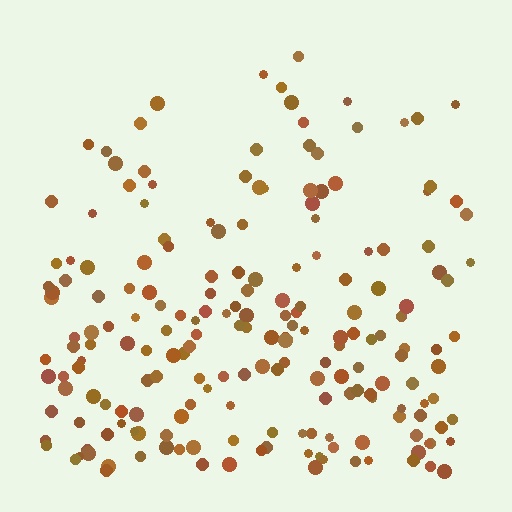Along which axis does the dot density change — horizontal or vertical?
Vertical.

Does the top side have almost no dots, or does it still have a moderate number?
Still a moderate number, just noticeably fewer than the bottom.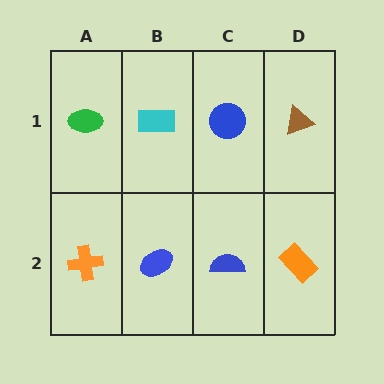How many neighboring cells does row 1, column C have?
3.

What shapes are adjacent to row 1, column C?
A blue semicircle (row 2, column C), a cyan rectangle (row 1, column B), a brown triangle (row 1, column D).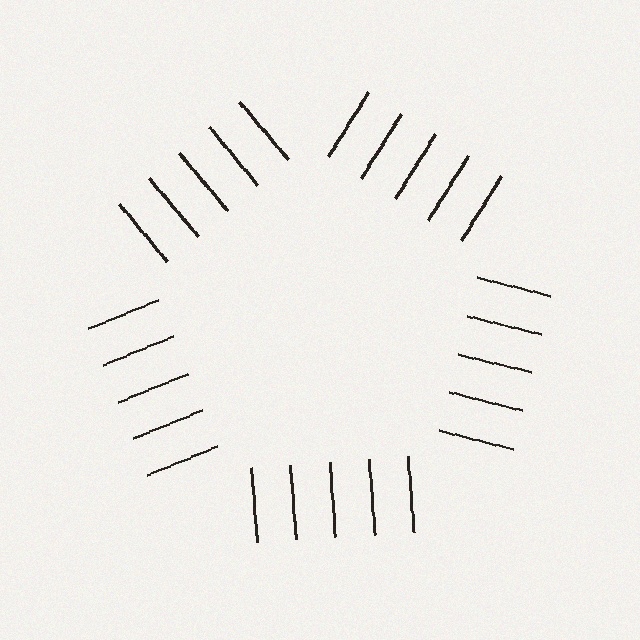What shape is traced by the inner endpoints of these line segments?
An illusory pentagon — the line segments terminate on its edges but no continuous stroke is drawn.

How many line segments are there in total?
25 — 5 along each of the 5 edges.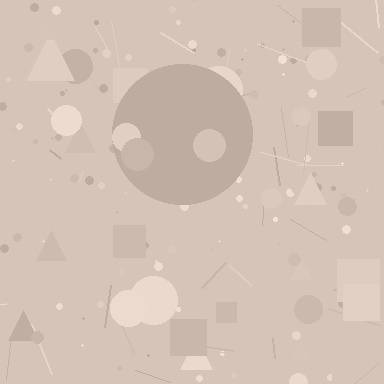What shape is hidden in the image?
A circle is hidden in the image.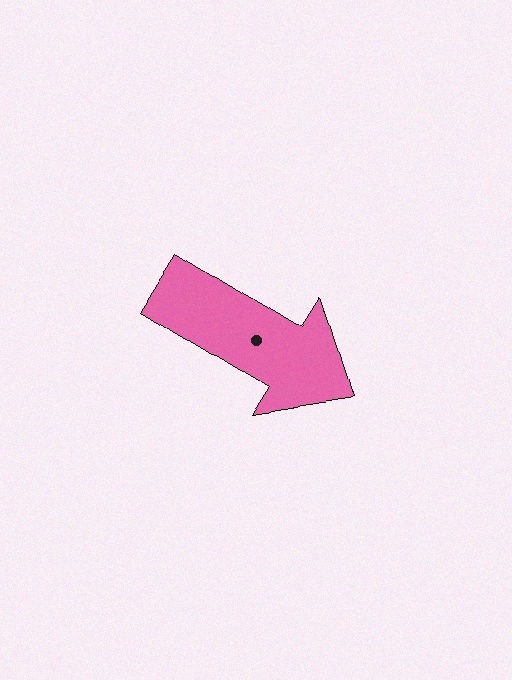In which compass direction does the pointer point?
Southeast.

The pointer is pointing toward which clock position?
Roughly 4 o'clock.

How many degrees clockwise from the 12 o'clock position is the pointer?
Approximately 122 degrees.